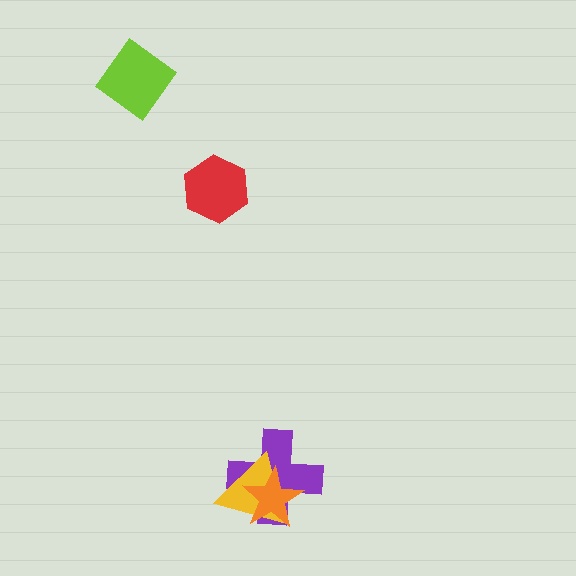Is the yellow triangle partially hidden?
Yes, it is partially covered by another shape.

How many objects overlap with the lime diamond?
0 objects overlap with the lime diamond.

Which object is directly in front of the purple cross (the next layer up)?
The yellow triangle is directly in front of the purple cross.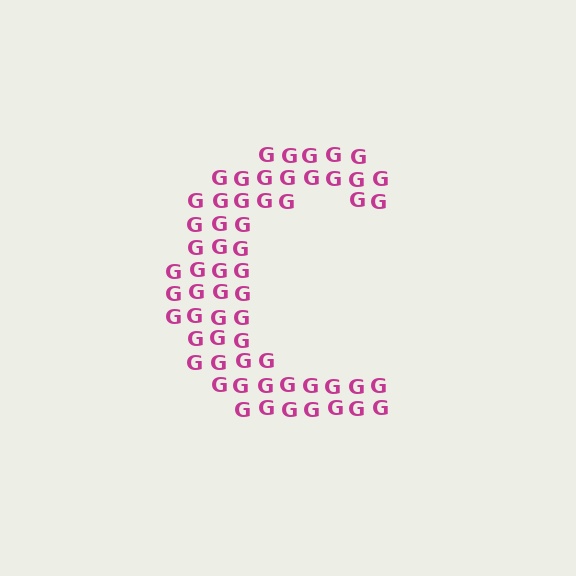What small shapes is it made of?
It is made of small letter G's.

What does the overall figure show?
The overall figure shows the letter C.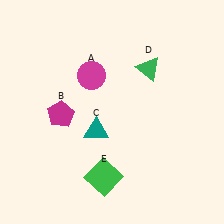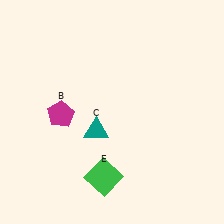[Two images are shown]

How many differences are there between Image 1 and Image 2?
There are 2 differences between the two images.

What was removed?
The green triangle (D), the magenta circle (A) were removed in Image 2.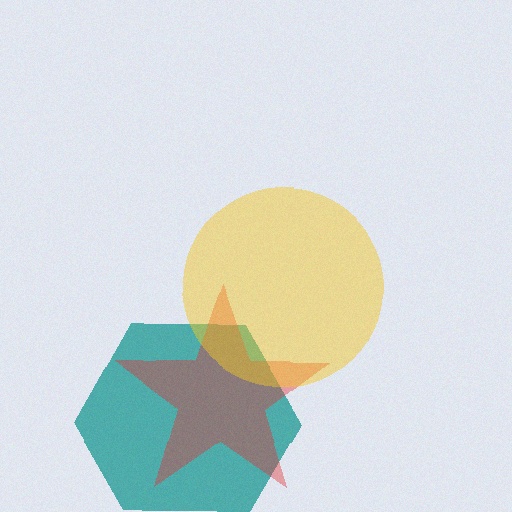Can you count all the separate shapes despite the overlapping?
Yes, there are 3 separate shapes.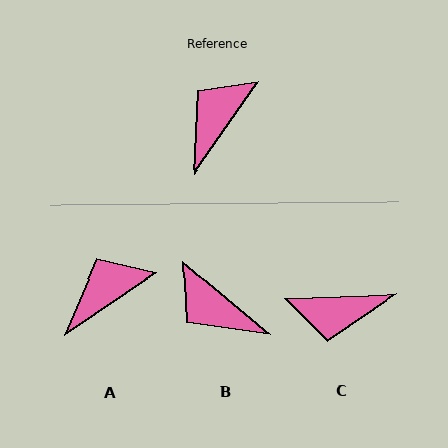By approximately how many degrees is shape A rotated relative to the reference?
Approximately 21 degrees clockwise.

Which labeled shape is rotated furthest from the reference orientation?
C, about 127 degrees away.